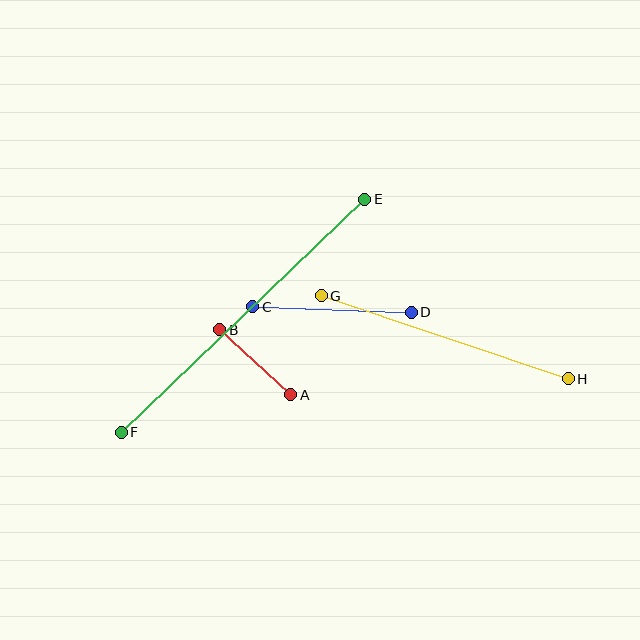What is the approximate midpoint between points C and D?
The midpoint is at approximately (332, 310) pixels.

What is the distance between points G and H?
The distance is approximately 260 pixels.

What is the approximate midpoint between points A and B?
The midpoint is at approximately (255, 362) pixels.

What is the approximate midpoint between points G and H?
The midpoint is at approximately (445, 337) pixels.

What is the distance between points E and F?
The distance is approximately 337 pixels.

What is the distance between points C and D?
The distance is approximately 159 pixels.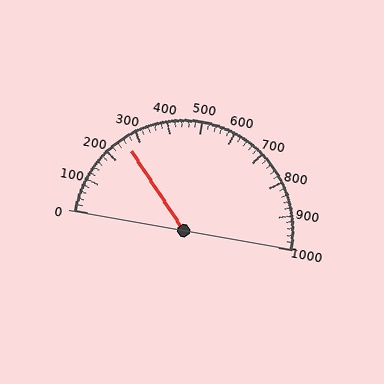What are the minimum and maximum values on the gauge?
The gauge ranges from 0 to 1000.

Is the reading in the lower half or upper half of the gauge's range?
The reading is in the lower half of the range (0 to 1000).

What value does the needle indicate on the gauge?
The needle indicates approximately 260.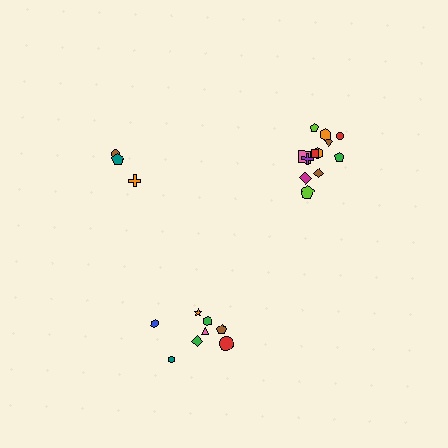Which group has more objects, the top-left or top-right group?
The top-right group.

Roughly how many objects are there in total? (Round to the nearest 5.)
Roughly 25 objects in total.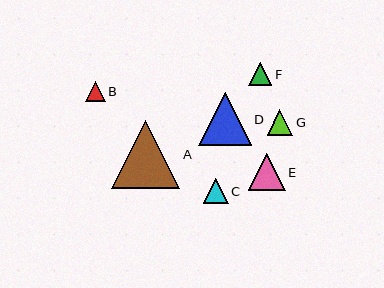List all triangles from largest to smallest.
From largest to smallest: A, D, E, G, C, F, B.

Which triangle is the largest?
Triangle A is the largest with a size of approximately 68 pixels.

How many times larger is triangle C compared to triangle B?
Triangle C is approximately 1.2 times the size of triangle B.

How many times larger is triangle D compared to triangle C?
Triangle D is approximately 2.1 times the size of triangle C.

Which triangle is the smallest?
Triangle B is the smallest with a size of approximately 20 pixels.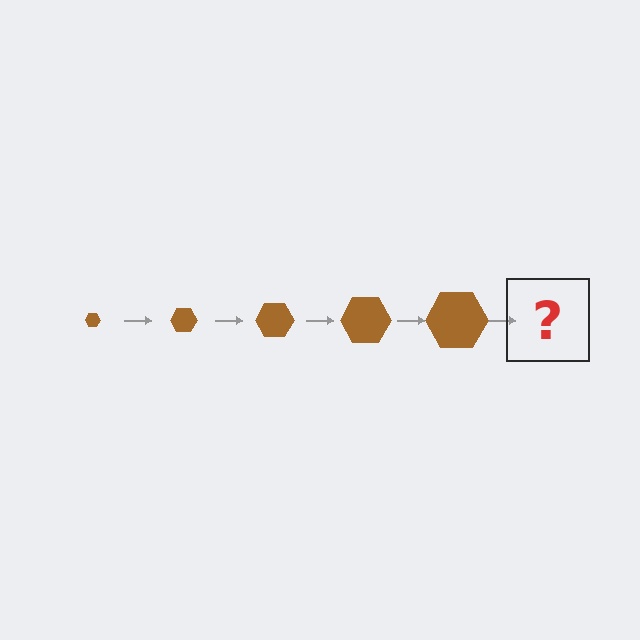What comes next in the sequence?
The next element should be a brown hexagon, larger than the previous one.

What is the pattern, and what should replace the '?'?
The pattern is that the hexagon gets progressively larger each step. The '?' should be a brown hexagon, larger than the previous one.